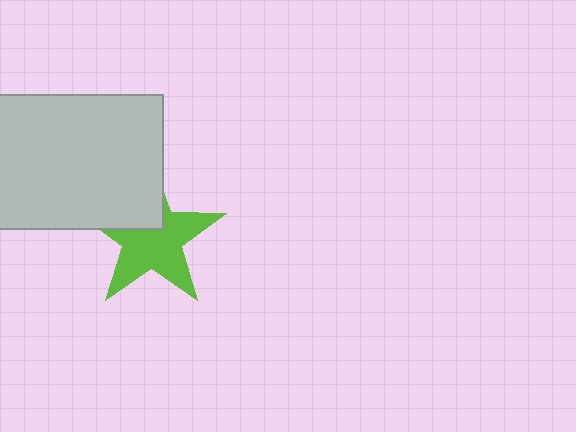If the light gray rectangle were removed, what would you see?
You would see the complete lime star.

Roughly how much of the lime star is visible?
Most of it is visible (roughly 69%).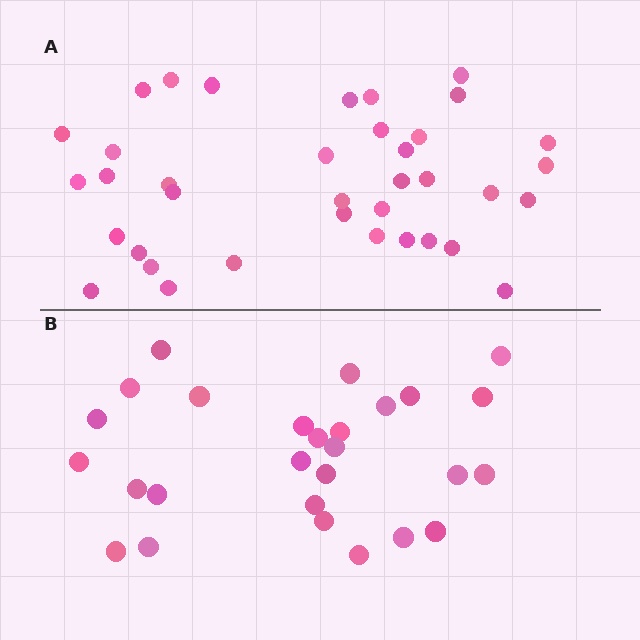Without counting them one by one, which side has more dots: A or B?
Region A (the top region) has more dots.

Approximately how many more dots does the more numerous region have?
Region A has roughly 10 or so more dots than region B.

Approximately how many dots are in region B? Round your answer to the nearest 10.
About 30 dots. (The exact count is 27, which rounds to 30.)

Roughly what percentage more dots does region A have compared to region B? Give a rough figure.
About 35% more.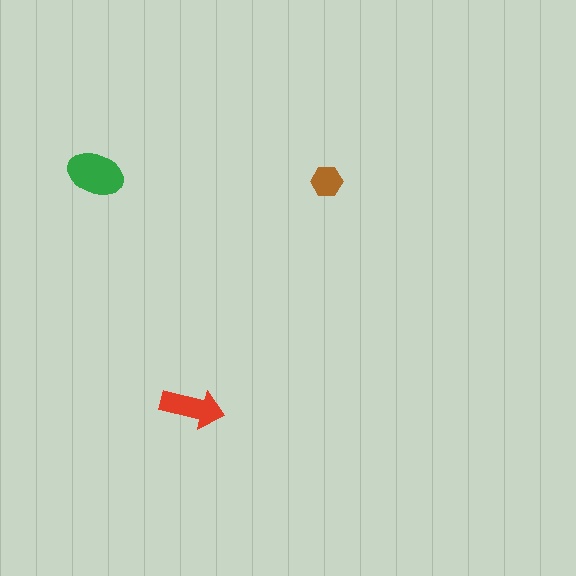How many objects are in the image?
There are 3 objects in the image.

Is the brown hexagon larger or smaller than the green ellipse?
Smaller.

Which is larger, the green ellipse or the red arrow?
The green ellipse.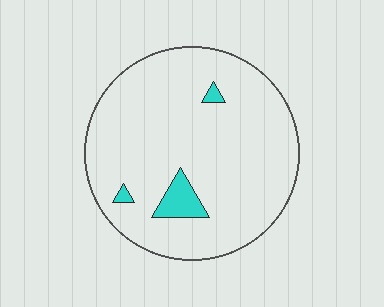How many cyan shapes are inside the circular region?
3.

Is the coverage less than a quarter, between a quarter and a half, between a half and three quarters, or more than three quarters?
Less than a quarter.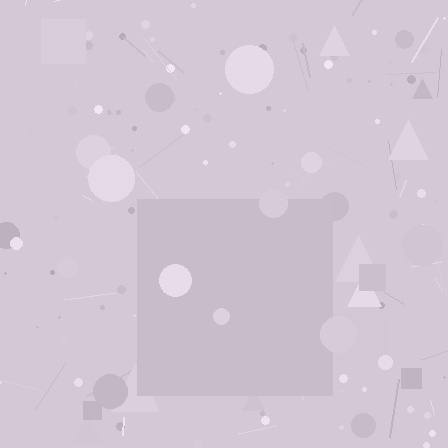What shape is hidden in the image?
A square is hidden in the image.